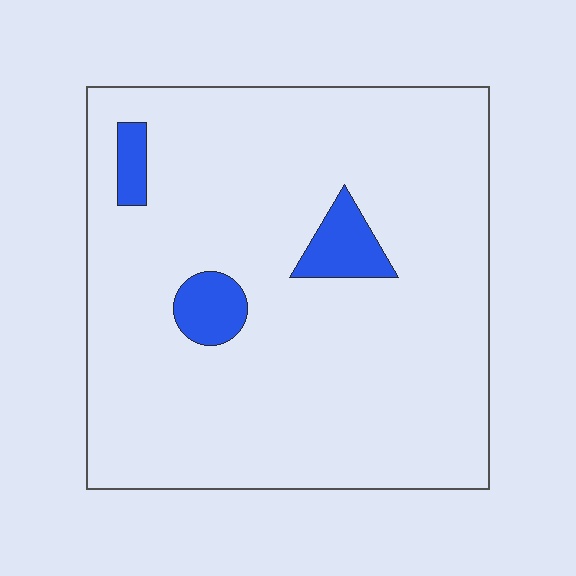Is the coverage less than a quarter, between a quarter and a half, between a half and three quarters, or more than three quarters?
Less than a quarter.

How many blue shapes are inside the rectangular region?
3.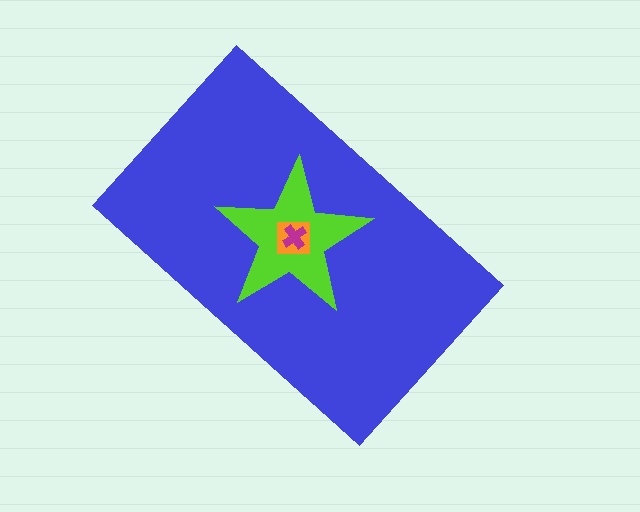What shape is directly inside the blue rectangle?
The lime star.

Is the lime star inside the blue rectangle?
Yes.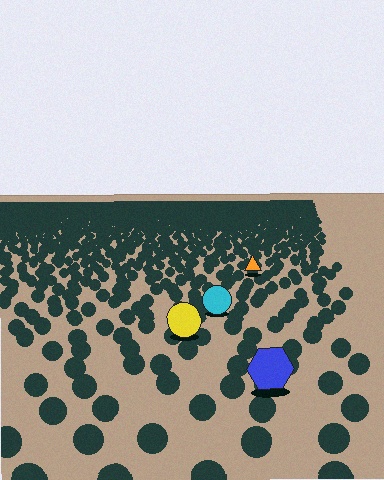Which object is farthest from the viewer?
The orange triangle is farthest from the viewer. It appears smaller and the ground texture around it is denser.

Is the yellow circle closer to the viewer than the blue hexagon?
No. The blue hexagon is closer — you can tell from the texture gradient: the ground texture is coarser near it.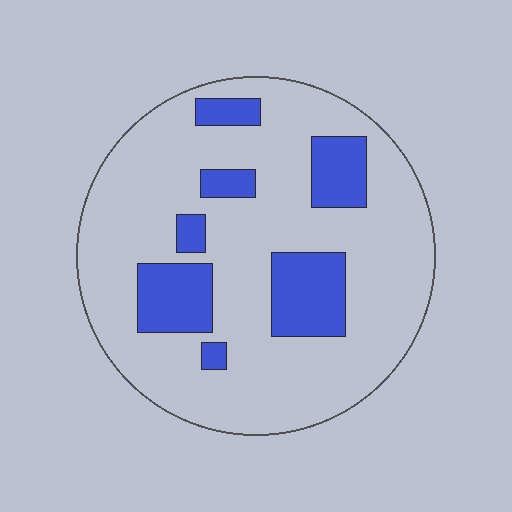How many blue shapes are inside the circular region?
7.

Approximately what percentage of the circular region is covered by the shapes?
Approximately 20%.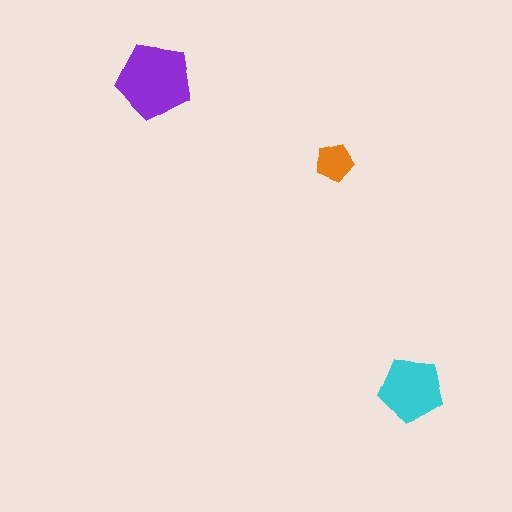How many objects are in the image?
There are 3 objects in the image.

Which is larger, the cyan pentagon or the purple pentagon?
The purple one.